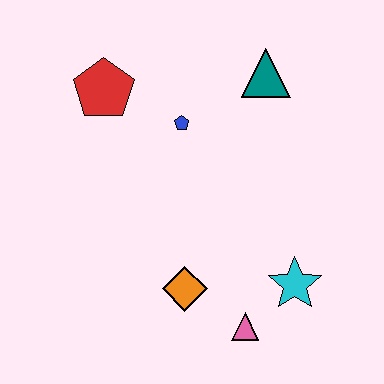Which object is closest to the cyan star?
The pink triangle is closest to the cyan star.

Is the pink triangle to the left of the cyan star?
Yes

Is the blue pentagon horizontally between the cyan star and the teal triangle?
No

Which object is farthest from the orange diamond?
The teal triangle is farthest from the orange diamond.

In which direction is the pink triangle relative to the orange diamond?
The pink triangle is to the right of the orange diamond.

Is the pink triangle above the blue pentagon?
No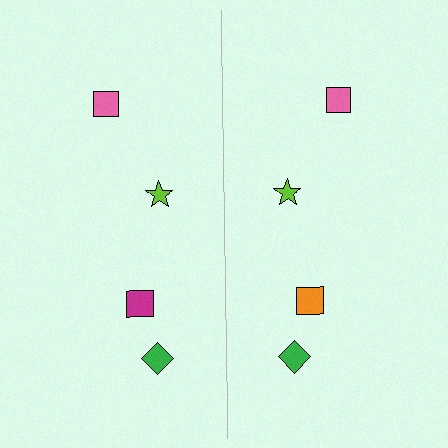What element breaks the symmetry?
The orange square on the right side breaks the symmetry — its mirror counterpart is magenta.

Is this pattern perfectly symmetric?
No, the pattern is not perfectly symmetric. The orange square on the right side breaks the symmetry — its mirror counterpart is magenta.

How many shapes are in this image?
There are 8 shapes in this image.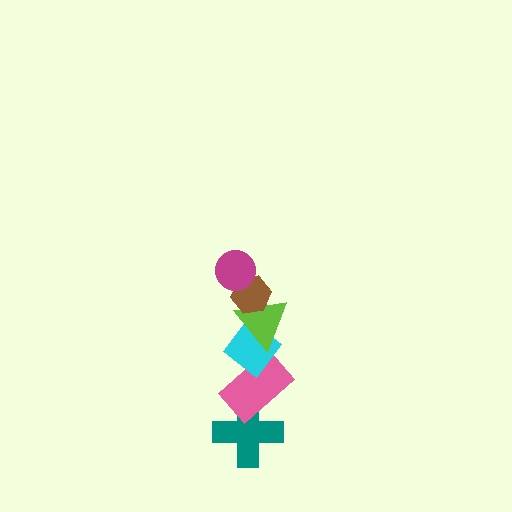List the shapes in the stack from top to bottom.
From top to bottom: the magenta circle, the brown hexagon, the lime triangle, the cyan diamond, the pink rectangle, the teal cross.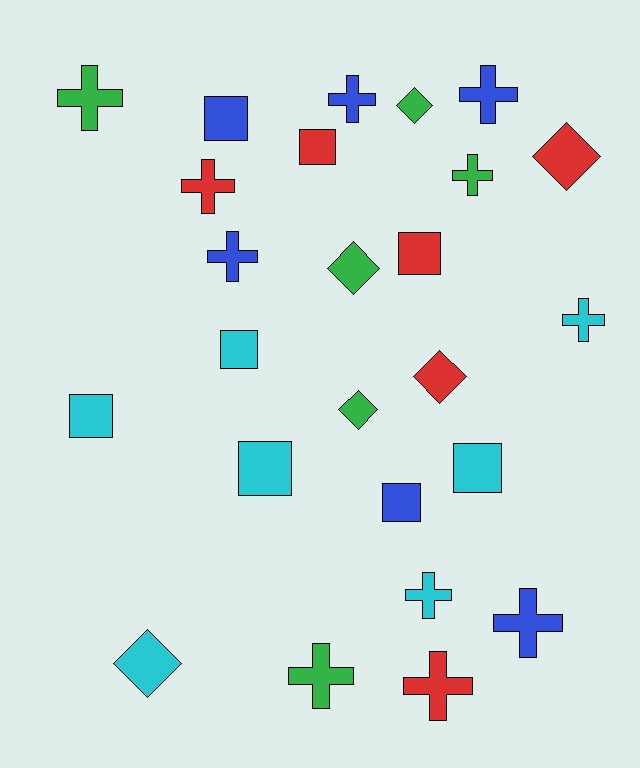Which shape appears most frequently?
Cross, with 11 objects.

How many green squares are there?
There are no green squares.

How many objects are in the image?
There are 25 objects.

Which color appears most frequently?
Cyan, with 7 objects.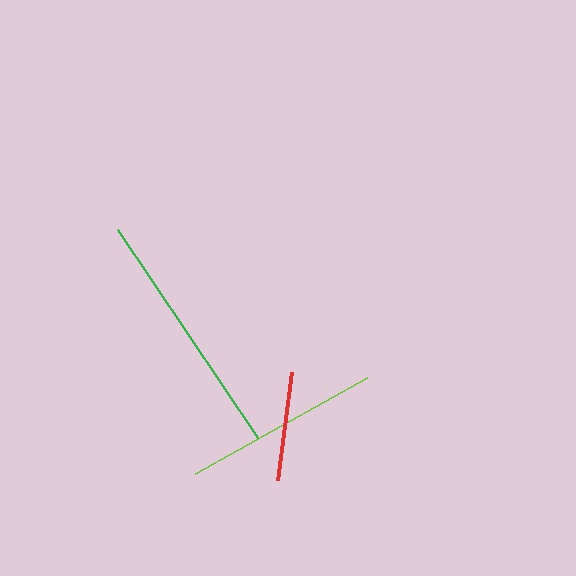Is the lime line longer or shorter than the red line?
The lime line is longer than the red line.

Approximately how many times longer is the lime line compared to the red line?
The lime line is approximately 1.8 times the length of the red line.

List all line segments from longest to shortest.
From longest to shortest: green, lime, red.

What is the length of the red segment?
The red segment is approximately 108 pixels long.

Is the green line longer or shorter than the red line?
The green line is longer than the red line.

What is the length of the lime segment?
The lime segment is approximately 197 pixels long.